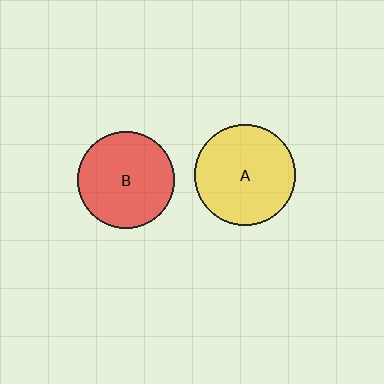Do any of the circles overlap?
No, none of the circles overlap.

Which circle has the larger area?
Circle A (yellow).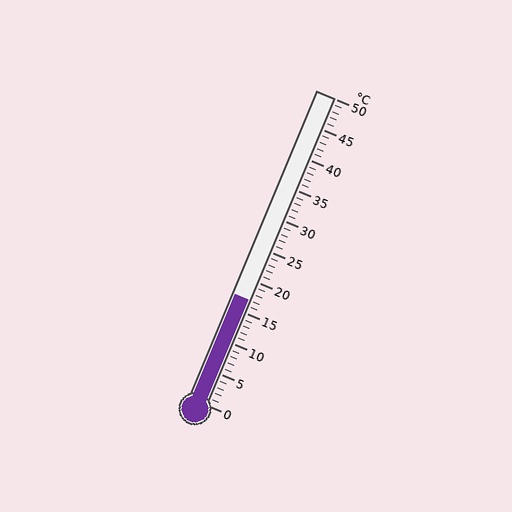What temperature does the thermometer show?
The thermometer shows approximately 17°C.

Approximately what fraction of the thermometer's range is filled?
The thermometer is filled to approximately 35% of its range.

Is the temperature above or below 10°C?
The temperature is above 10°C.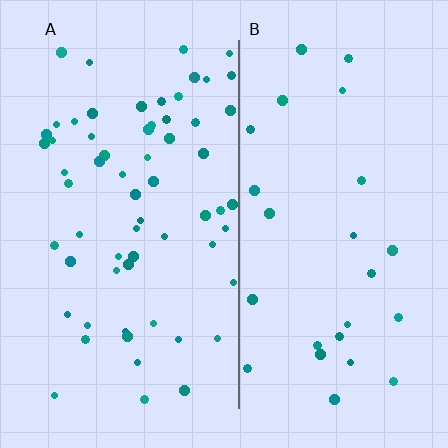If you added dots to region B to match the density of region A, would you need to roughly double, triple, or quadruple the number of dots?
Approximately double.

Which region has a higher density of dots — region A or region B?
A (the left).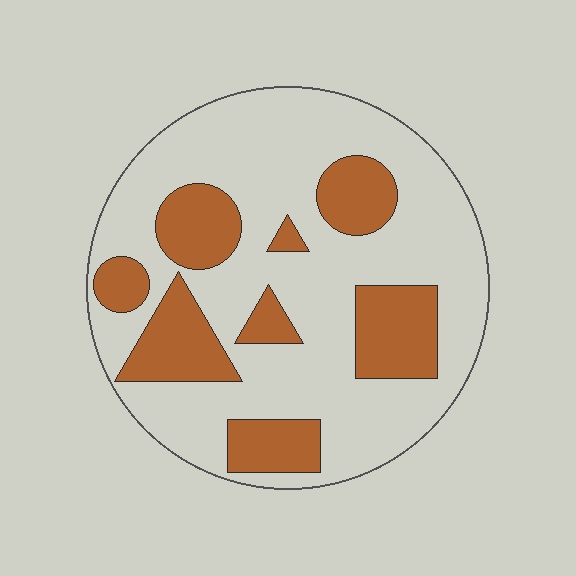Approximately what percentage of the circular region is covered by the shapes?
Approximately 30%.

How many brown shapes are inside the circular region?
8.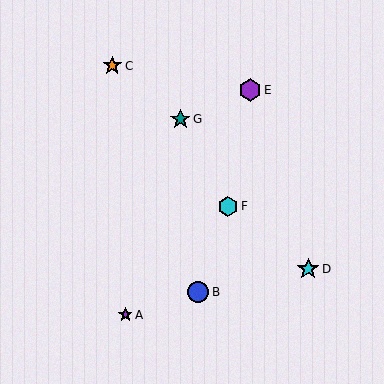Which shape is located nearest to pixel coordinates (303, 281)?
The cyan star (labeled D) at (308, 269) is nearest to that location.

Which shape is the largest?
The purple hexagon (labeled E) is the largest.